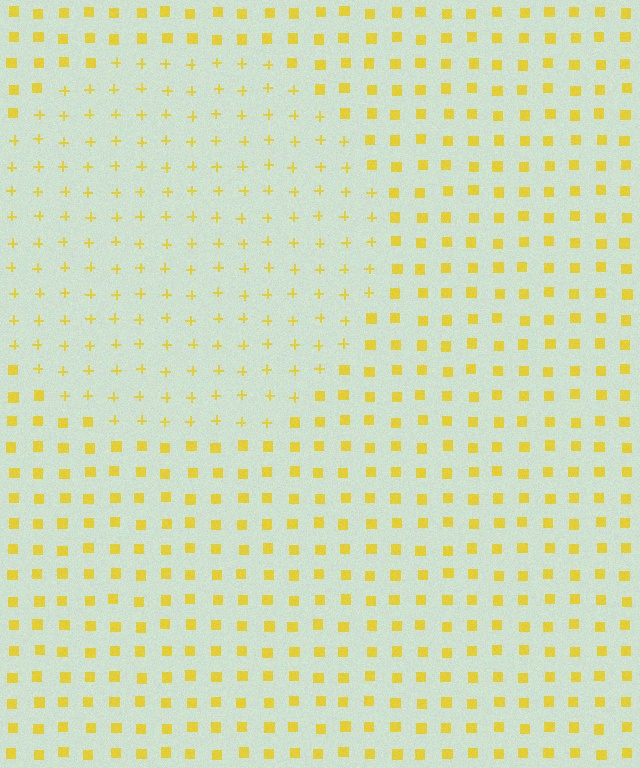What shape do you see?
I see a circle.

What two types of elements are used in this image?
The image uses plus signs inside the circle region and squares outside it.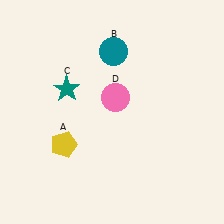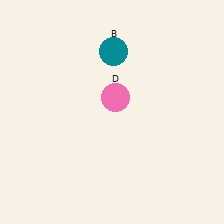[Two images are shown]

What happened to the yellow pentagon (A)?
The yellow pentagon (A) was removed in Image 2. It was in the bottom-left area of Image 1.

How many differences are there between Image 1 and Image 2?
There are 2 differences between the two images.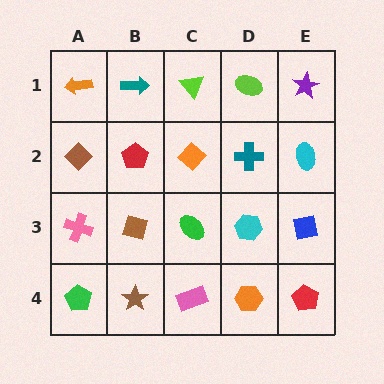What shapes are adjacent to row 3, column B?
A red pentagon (row 2, column B), a brown star (row 4, column B), a pink cross (row 3, column A), a green ellipse (row 3, column C).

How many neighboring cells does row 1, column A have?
2.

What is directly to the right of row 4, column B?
A pink rectangle.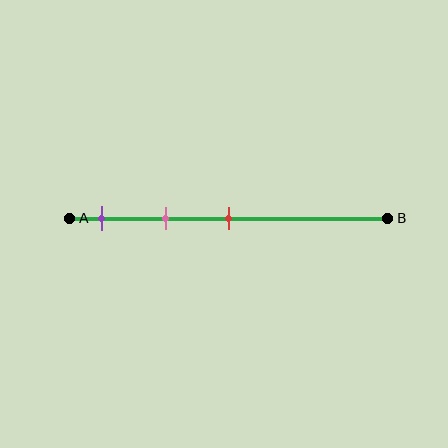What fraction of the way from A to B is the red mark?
The red mark is approximately 50% (0.5) of the way from A to B.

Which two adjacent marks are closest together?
The purple and pink marks are the closest adjacent pair.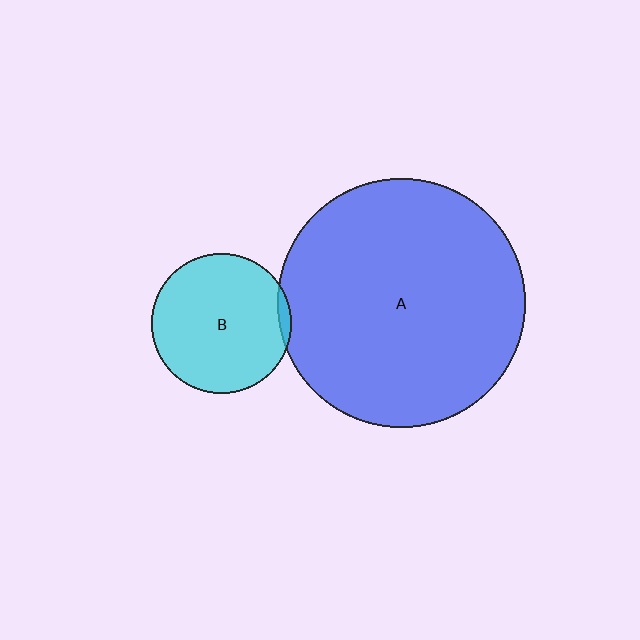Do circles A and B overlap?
Yes.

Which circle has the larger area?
Circle A (blue).